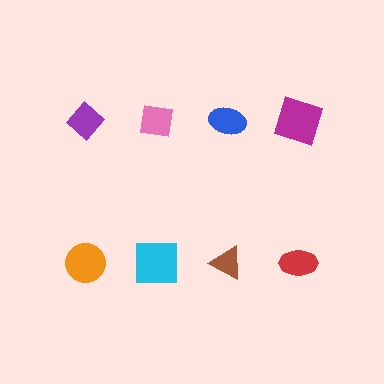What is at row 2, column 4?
A red ellipse.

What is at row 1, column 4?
A magenta square.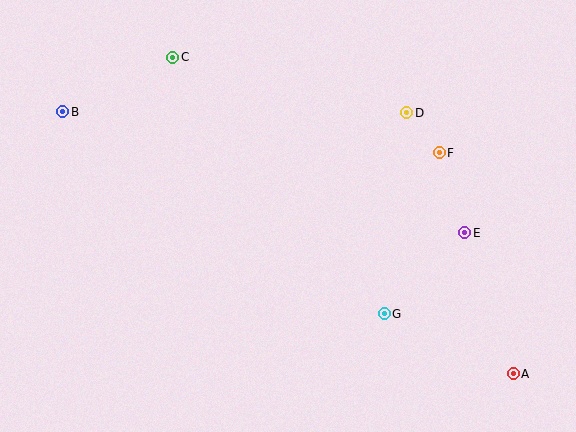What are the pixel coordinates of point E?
Point E is at (465, 233).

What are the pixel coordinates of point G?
Point G is at (384, 314).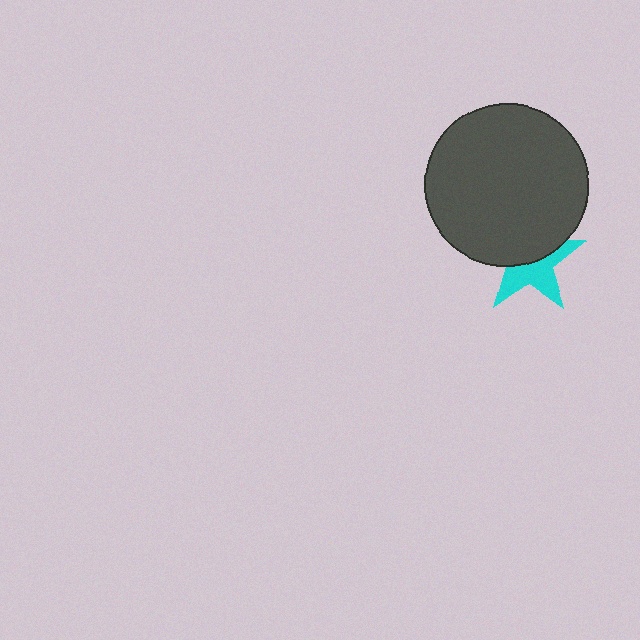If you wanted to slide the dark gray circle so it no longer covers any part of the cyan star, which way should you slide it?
Slide it up — that is the most direct way to separate the two shapes.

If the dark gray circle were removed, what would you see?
You would see the complete cyan star.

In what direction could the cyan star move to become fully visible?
The cyan star could move down. That would shift it out from behind the dark gray circle entirely.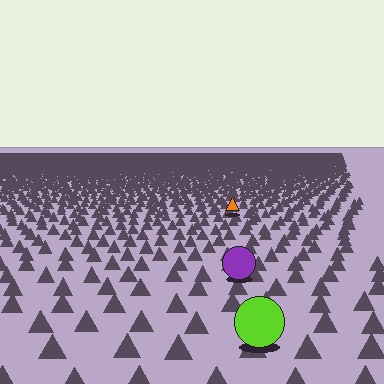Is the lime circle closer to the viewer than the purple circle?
Yes. The lime circle is closer — you can tell from the texture gradient: the ground texture is coarser near it.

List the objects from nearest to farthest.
From nearest to farthest: the lime circle, the purple circle, the orange triangle.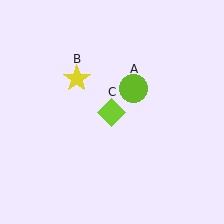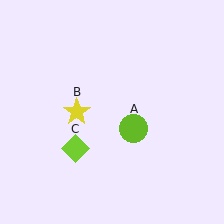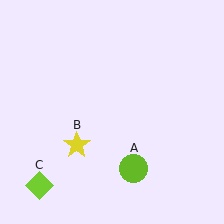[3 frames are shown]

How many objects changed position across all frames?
3 objects changed position: lime circle (object A), yellow star (object B), lime diamond (object C).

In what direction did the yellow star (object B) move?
The yellow star (object B) moved down.